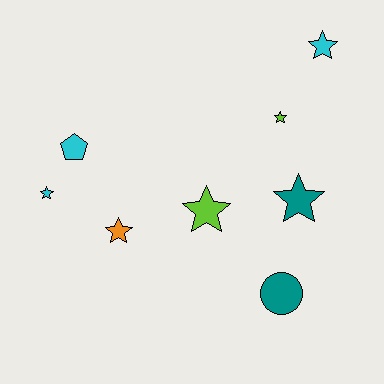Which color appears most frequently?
Cyan, with 3 objects.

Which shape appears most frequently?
Star, with 6 objects.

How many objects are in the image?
There are 8 objects.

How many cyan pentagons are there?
There is 1 cyan pentagon.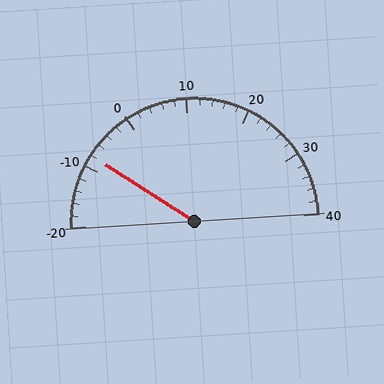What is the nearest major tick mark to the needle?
The nearest major tick mark is -10.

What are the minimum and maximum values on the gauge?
The gauge ranges from -20 to 40.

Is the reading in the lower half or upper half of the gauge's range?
The reading is in the lower half of the range (-20 to 40).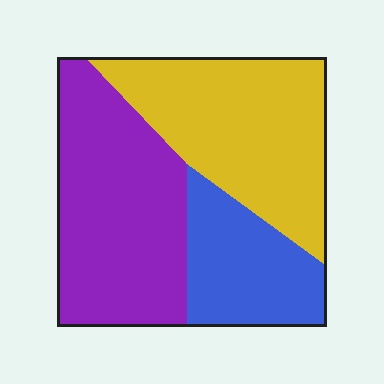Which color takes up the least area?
Blue, at roughly 20%.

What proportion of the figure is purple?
Purple takes up between a quarter and a half of the figure.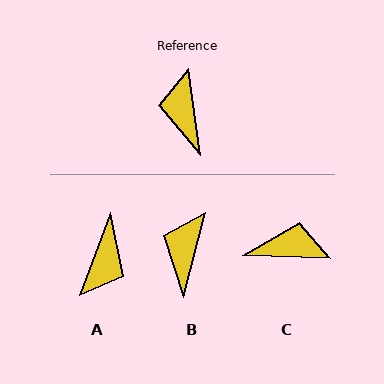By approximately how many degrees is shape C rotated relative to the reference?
Approximately 99 degrees clockwise.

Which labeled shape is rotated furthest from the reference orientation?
A, about 152 degrees away.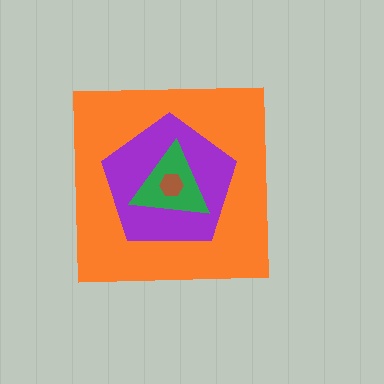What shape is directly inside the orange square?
The purple pentagon.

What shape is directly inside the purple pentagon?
The green triangle.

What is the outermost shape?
The orange square.